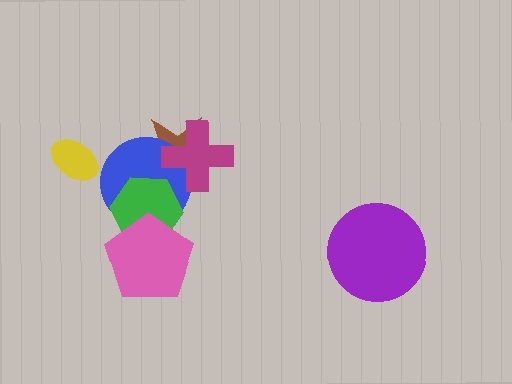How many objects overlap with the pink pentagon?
2 objects overlap with the pink pentagon.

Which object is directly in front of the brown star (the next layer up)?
The blue circle is directly in front of the brown star.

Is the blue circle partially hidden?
Yes, it is partially covered by another shape.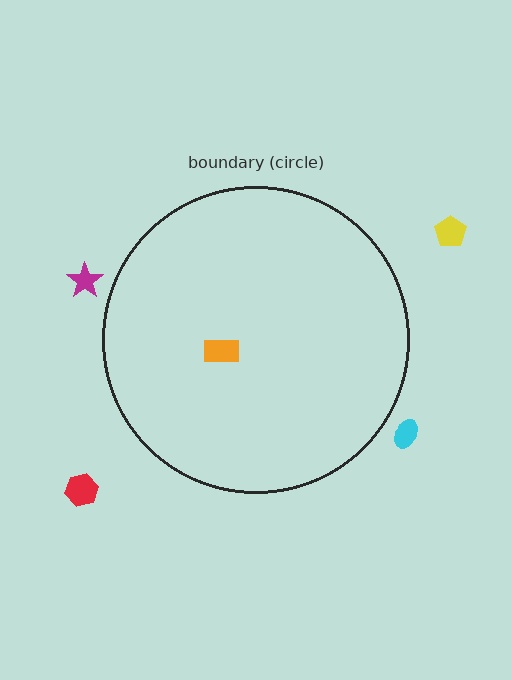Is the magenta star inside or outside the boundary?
Outside.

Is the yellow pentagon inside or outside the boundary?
Outside.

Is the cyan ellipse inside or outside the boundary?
Outside.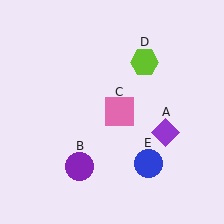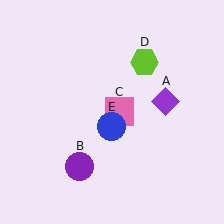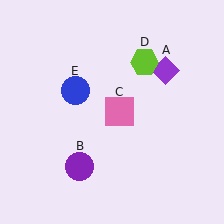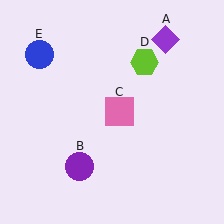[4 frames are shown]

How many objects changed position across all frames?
2 objects changed position: purple diamond (object A), blue circle (object E).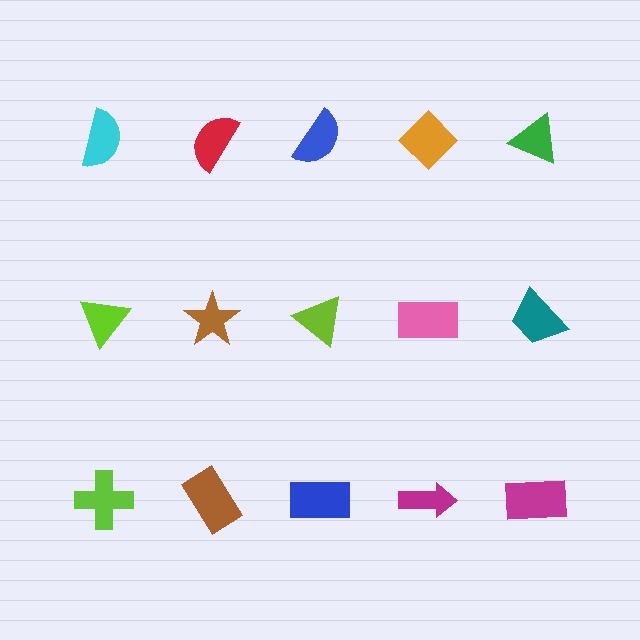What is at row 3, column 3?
A blue rectangle.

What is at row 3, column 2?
A brown rectangle.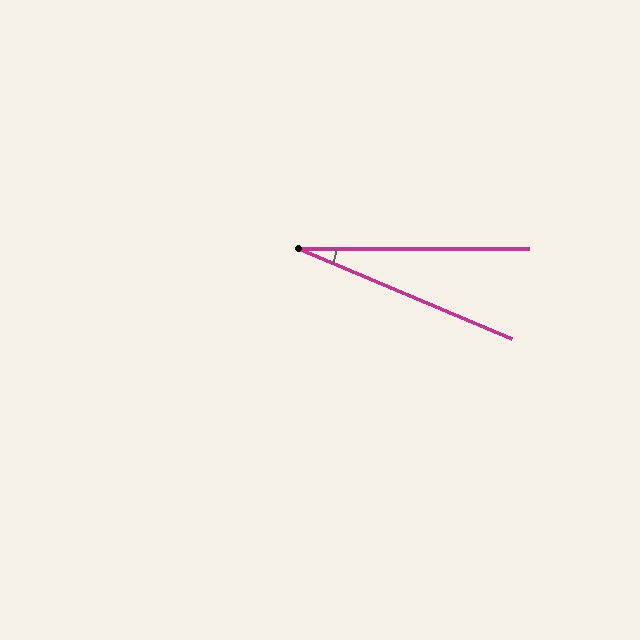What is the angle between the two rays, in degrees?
Approximately 23 degrees.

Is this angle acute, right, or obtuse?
It is acute.